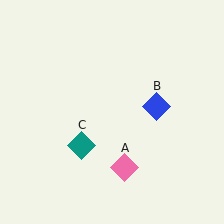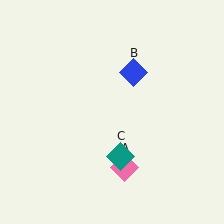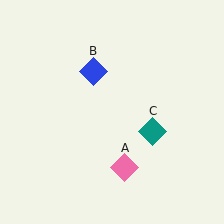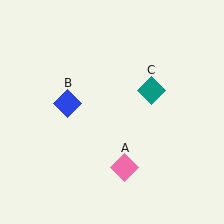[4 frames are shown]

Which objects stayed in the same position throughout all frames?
Pink diamond (object A) remained stationary.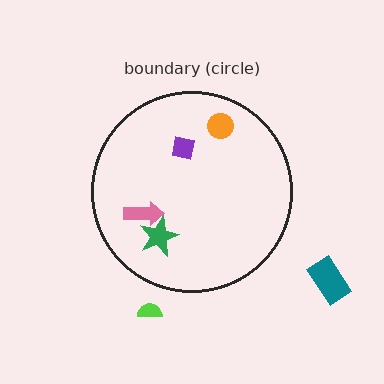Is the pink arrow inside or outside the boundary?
Inside.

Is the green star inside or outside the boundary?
Inside.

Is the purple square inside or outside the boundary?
Inside.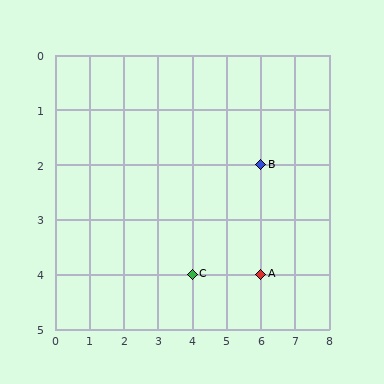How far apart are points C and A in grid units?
Points C and A are 2 columns apart.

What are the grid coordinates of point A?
Point A is at grid coordinates (6, 4).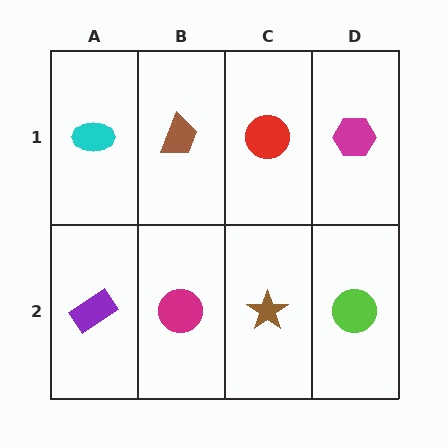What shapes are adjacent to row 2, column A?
A cyan ellipse (row 1, column A), a magenta circle (row 2, column B).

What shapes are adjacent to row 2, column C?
A red circle (row 1, column C), a magenta circle (row 2, column B), a lime circle (row 2, column D).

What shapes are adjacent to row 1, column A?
A purple rectangle (row 2, column A), a brown trapezoid (row 1, column B).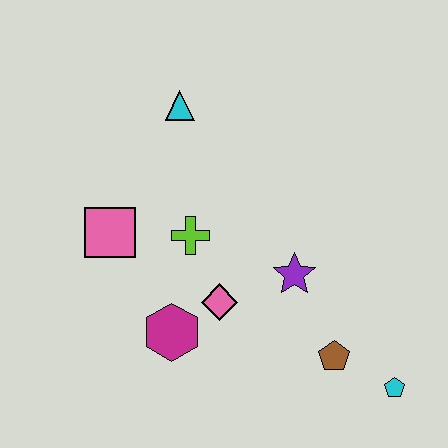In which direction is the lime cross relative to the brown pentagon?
The lime cross is to the left of the brown pentagon.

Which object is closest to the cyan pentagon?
The brown pentagon is closest to the cyan pentagon.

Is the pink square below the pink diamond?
No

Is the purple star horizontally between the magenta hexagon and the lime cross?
No